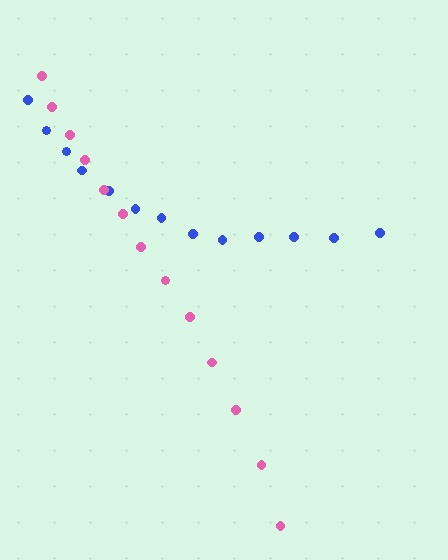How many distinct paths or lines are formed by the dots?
There are 2 distinct paths.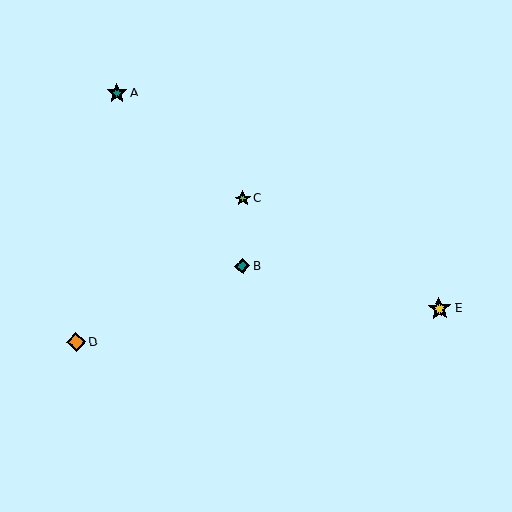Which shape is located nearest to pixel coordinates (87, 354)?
The orange diamond (labeled D) at (76, 342) is nearest to that location.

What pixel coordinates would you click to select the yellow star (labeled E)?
Click at (440, 309) to select the yellow star E.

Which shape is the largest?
The yellow star (labeled E) is the largest.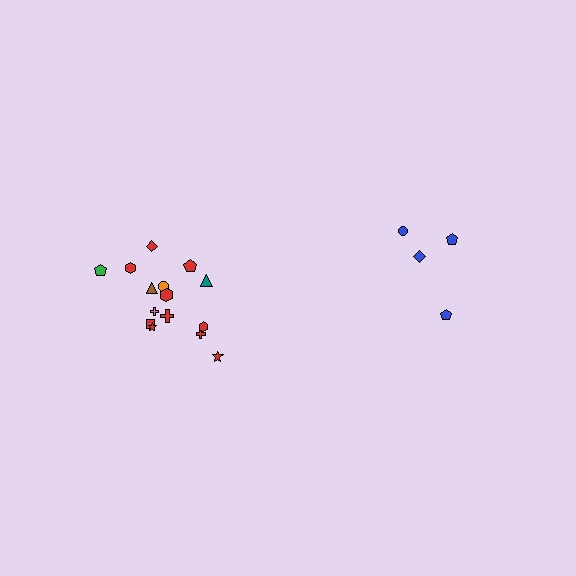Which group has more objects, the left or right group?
The left group.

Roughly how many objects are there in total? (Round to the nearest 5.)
Roughly 20 objects in total.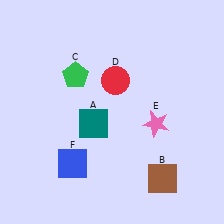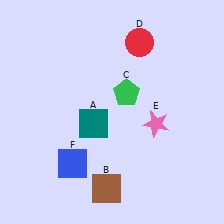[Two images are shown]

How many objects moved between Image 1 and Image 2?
3 objects moved between the two images.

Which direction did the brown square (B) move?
The brown square (B) moved left.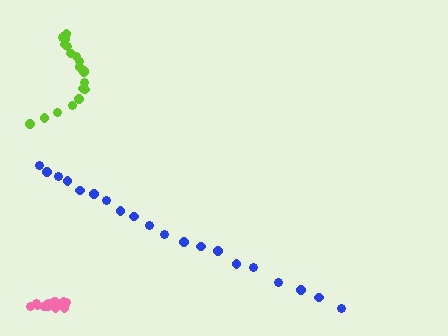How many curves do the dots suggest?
There are 3 distinct paths.